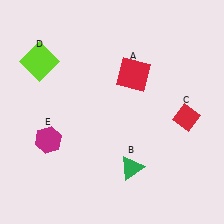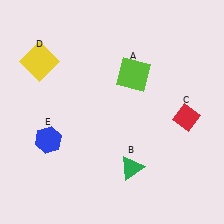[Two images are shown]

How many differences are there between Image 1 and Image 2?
There are 3 differences between the two images.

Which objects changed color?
A changed from red to lime. D changed from lime to yellow. E changed from magenta to blue.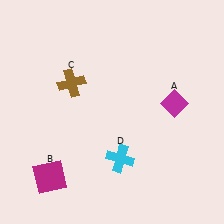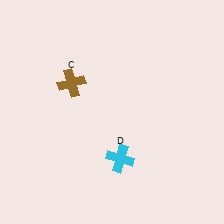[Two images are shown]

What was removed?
The magenta diamond (A), the magenta square (B) were removed in Image 2.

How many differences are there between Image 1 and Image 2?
There are 2 differences between the two images.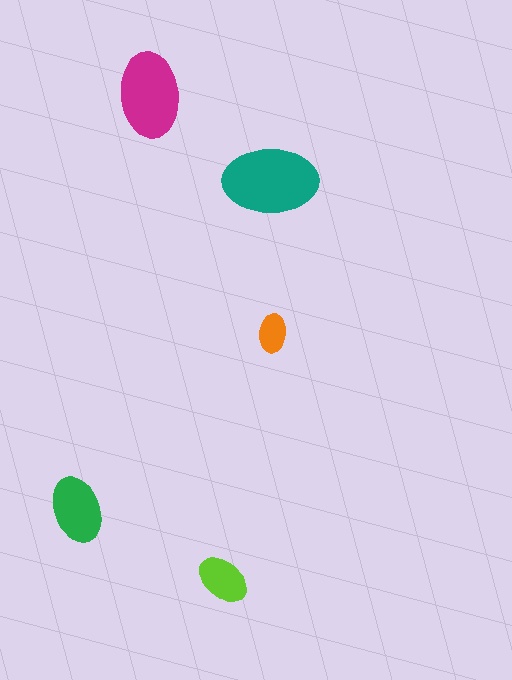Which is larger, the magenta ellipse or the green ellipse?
The magenta one.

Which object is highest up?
The magenta ellipse is topmost.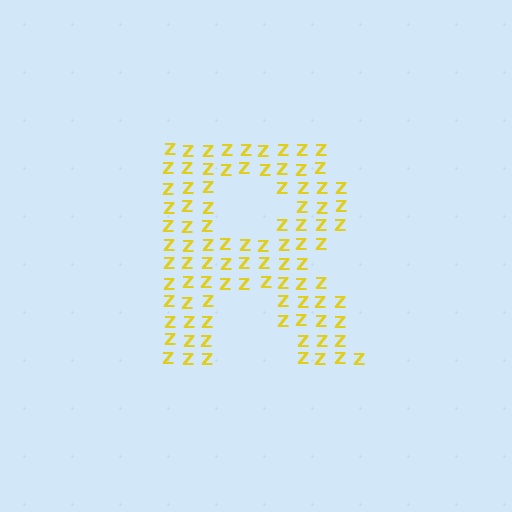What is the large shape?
The large shape is the letter R.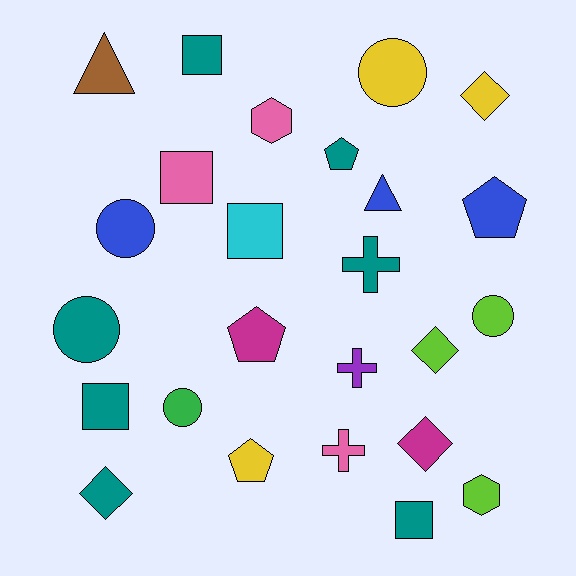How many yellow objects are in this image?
There are 3 yellow objects.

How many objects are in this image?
There are 25 objects.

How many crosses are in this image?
There are 3 crosses.